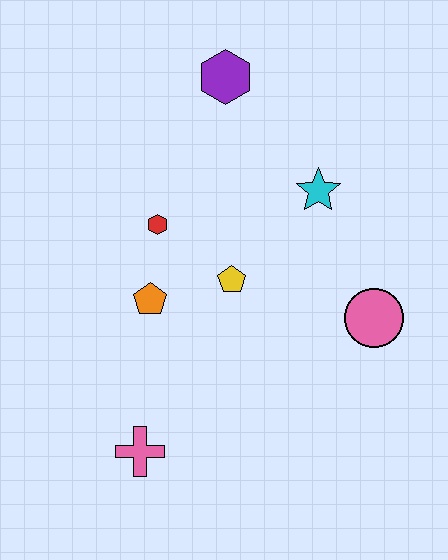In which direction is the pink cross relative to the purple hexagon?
The pink cross is below the purple hexagon.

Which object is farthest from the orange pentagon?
The purple hexagon is farthest from the orange pentagon.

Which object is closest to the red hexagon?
The orange pentagon is closest to the red hexagon.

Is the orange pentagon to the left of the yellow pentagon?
Yes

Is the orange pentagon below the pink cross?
No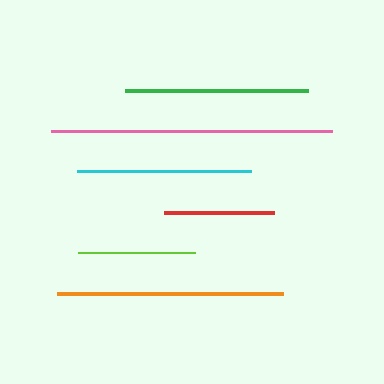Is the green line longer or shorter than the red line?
The green line is longer than the red line.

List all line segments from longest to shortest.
From longest to shortest: pink, orange, green, cyan, lime, red.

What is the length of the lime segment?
The lime segment is approximately 117 pixels long.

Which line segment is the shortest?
The red line is the shortest at approximately 110 pixels.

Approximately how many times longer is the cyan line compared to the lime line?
The cyan line is approximately 1.5 times the length of the lime line.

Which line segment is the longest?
The pink line is the longest at approximately 281 pixels.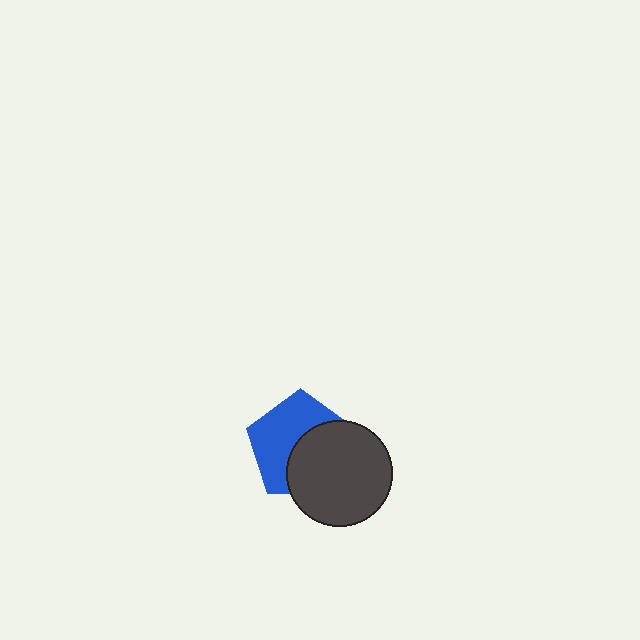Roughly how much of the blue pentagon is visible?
About half of it is visible (roughly 53%).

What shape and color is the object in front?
The object in front is a dark gray circle.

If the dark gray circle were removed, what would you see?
You would see the complete blue pentagon.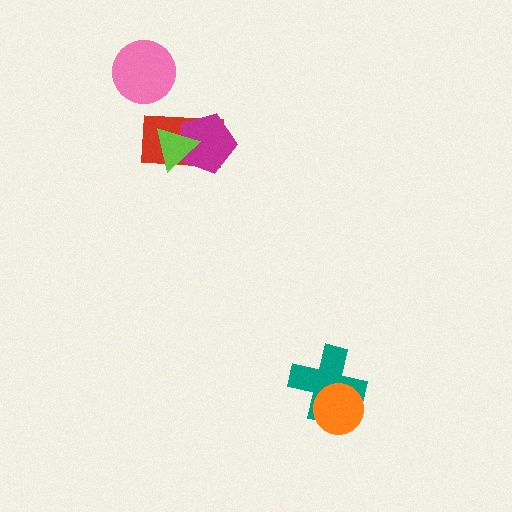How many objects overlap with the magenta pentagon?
2 objects overlap with the magenta pentagon.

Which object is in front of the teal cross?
The orange circle is in front of the teal cross.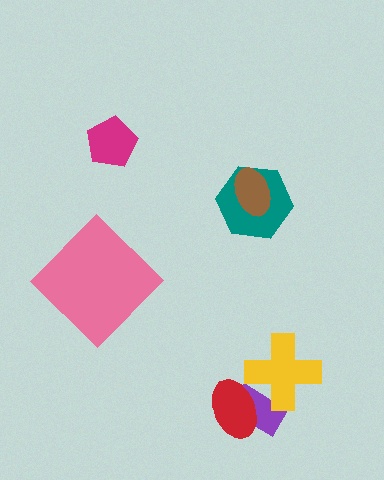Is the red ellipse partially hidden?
Yes, it is partially covered by another shape.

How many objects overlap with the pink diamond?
0 objects overlap with the pink diamond.